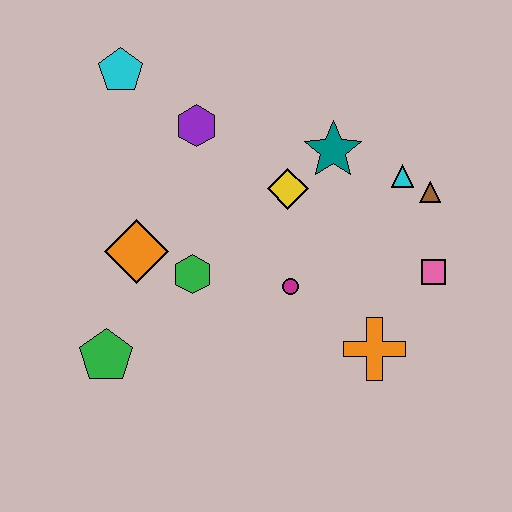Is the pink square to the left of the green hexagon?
No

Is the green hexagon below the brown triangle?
Yes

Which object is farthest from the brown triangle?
The green pentagon is farthest from the brown triangle.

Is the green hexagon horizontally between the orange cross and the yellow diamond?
No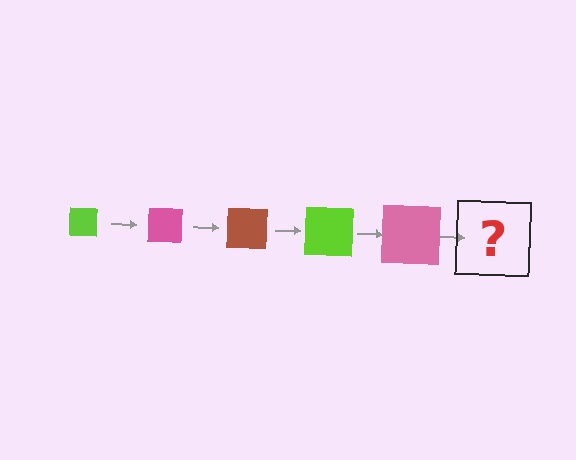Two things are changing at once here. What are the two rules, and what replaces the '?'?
The two rules are that the square grows larger each step and the color cycles through lime, pink, and brown. The '?' should be a brown square, larger than the previous one.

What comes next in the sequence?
The next element should be a brown square, larger than the previous one.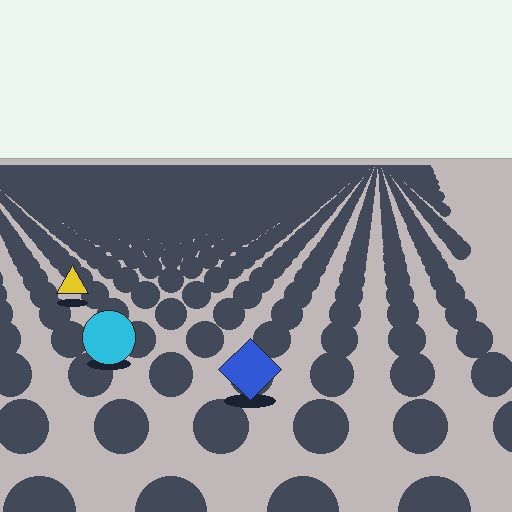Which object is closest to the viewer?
The blue diamond is closest. The texture marks near it are larger and more spread out.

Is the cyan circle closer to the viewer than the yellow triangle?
Yes. The cyan circle is closer — you can tell from the texture gradient: the ground texture is coarser near it.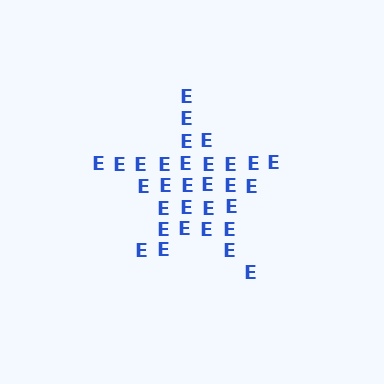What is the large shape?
The large shape is a star.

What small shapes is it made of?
It is made of small letter E's.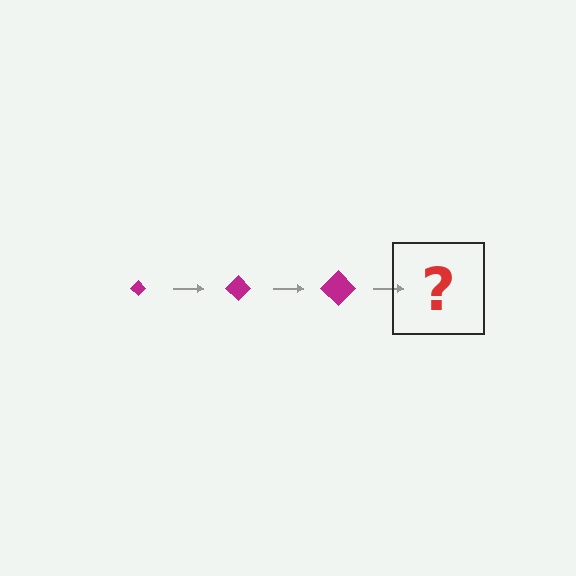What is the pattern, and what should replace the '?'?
The pattern is that the diamond gets progressively larger each step. The '?' should be a magenta diamond, larger than the previous one.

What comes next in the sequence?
The next element should be a magenta diamond, larger than the previous one.